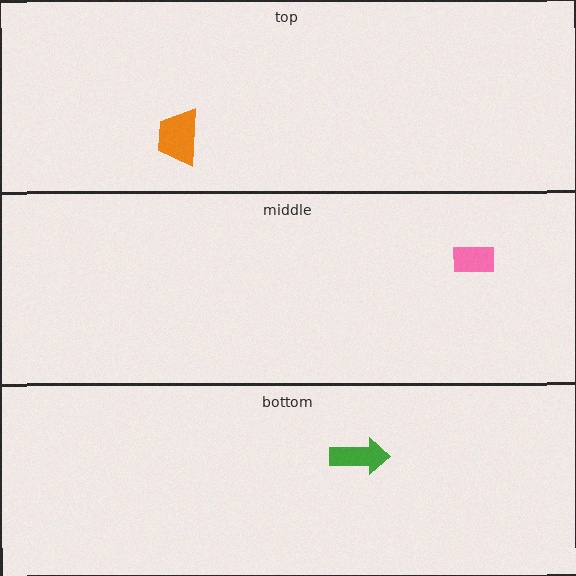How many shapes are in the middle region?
1.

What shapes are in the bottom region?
The green arrow.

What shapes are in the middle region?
The pink rectangle.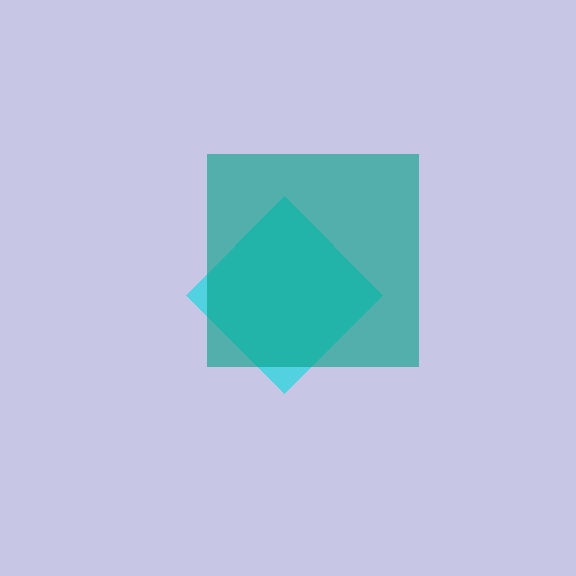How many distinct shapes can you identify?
There are 2 distinct shapes: a cyan diamond, a teal square.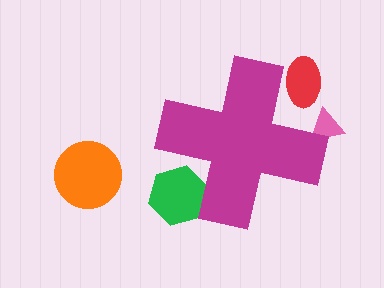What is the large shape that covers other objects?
A magenta cross.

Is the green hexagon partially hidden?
Yes, the green hexagon is partially hidden behind the magenta cross.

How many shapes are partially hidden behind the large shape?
3 shapes are partially hidden.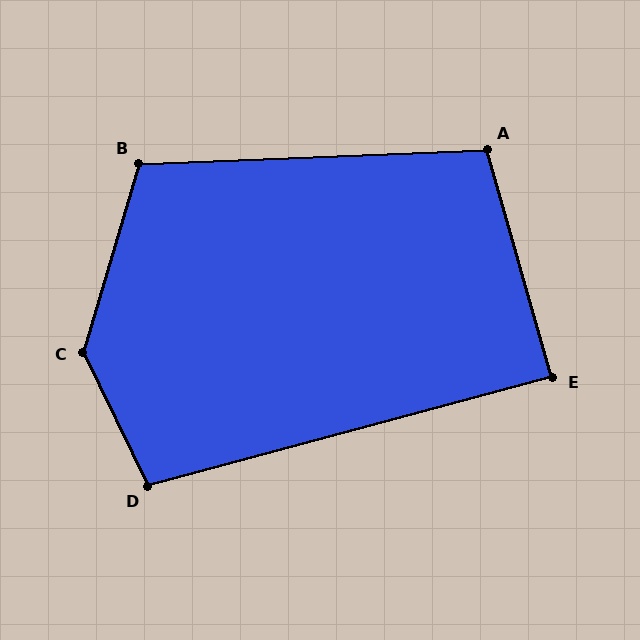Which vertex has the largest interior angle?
C, at approximately 138 degrees.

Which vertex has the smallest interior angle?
E, at approximately 89 degrees.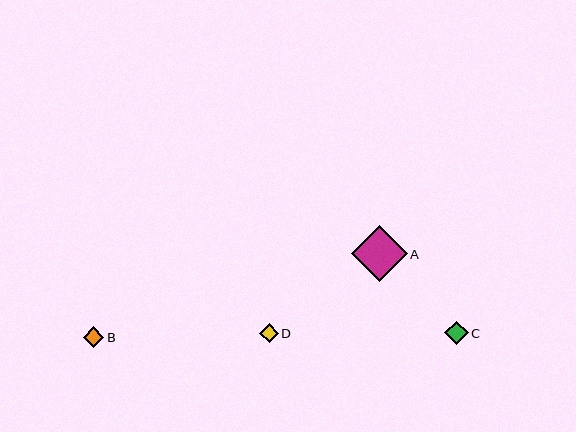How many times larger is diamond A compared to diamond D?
Diamond A is approximately 3.0 times the size of diamond D.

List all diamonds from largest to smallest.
From largest to smallest: A, C, B, D.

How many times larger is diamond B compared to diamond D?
Diamond B is approximately 1.1 times the size of diamond D.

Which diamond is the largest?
Diamond A is the largest with a size of approximately 56 pixels.